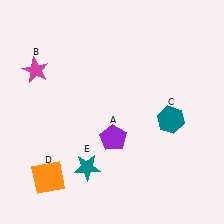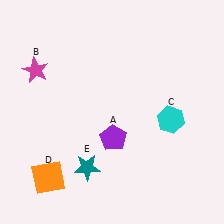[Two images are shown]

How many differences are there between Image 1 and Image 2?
There is 1 difference between the two images.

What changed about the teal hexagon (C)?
In Image 1, C is teal. In Image 2, it changed to cyan.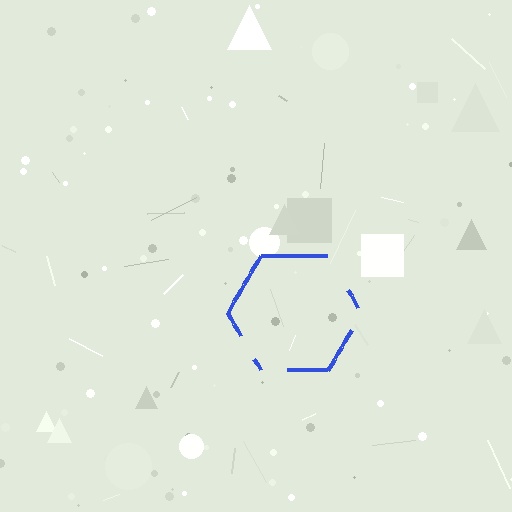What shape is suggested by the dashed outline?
The dashed outline suggests a hexagon.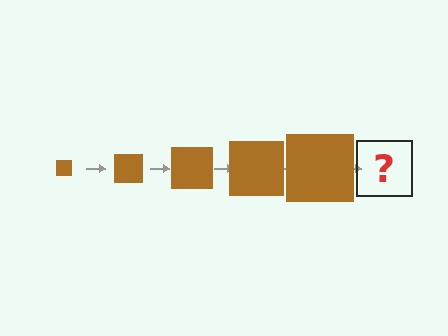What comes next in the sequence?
The next element should be a brown square, larger than the previous one.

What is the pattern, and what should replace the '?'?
The pattern is that the square gets progressively larger each step. The '?' should be a brown square, larger than the previous one.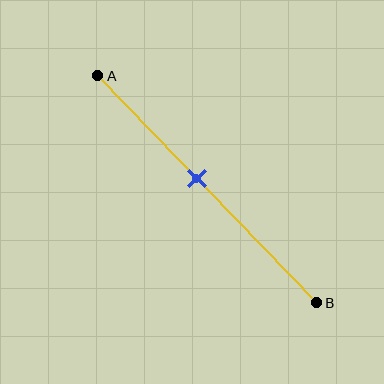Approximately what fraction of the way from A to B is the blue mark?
The blue mark is approximately 45% of the way from A to B.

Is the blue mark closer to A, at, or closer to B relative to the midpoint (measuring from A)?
The blue mark is closer to point A than the midpoint of segment AB.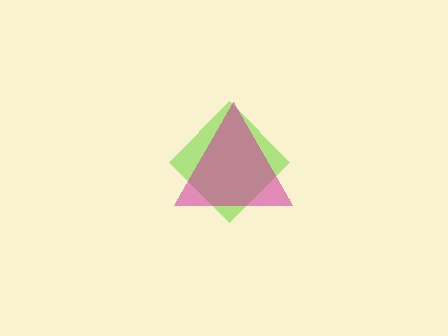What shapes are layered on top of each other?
The layered shapes are: a lime diamond, a magenta triangle.